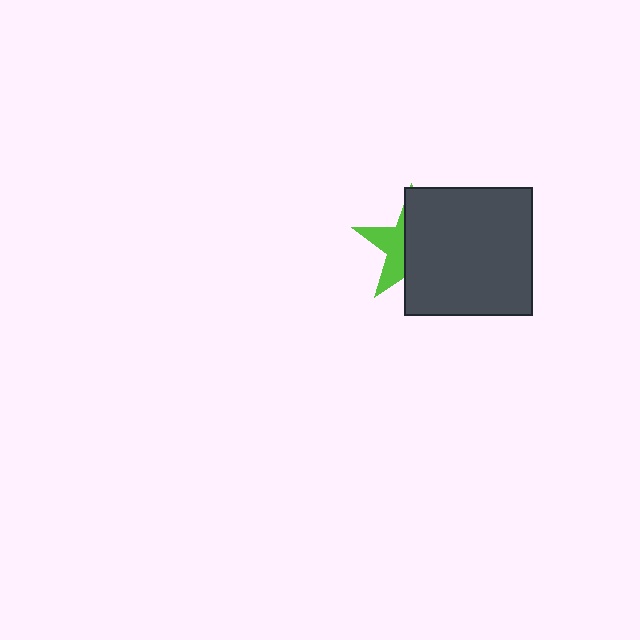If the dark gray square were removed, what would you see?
You would see the complete lime star.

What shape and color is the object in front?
The object in front is a dark gray square.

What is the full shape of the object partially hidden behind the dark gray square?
The partially hidden object is a lime star.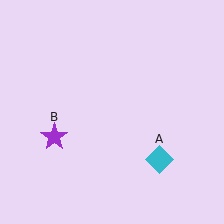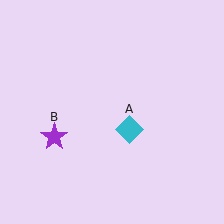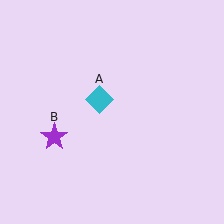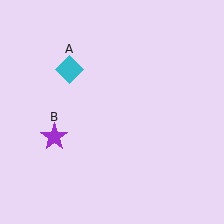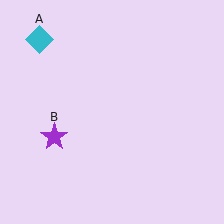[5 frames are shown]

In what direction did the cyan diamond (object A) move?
The cyan diamond (object A) moved up and to the left.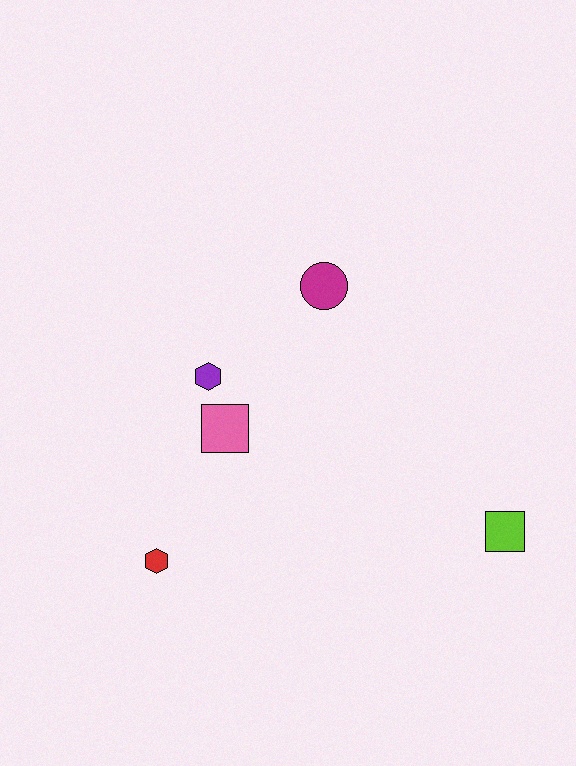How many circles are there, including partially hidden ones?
There is 1 circle.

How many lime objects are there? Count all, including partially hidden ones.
There is 1 lime object.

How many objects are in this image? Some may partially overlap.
There are 5 objects.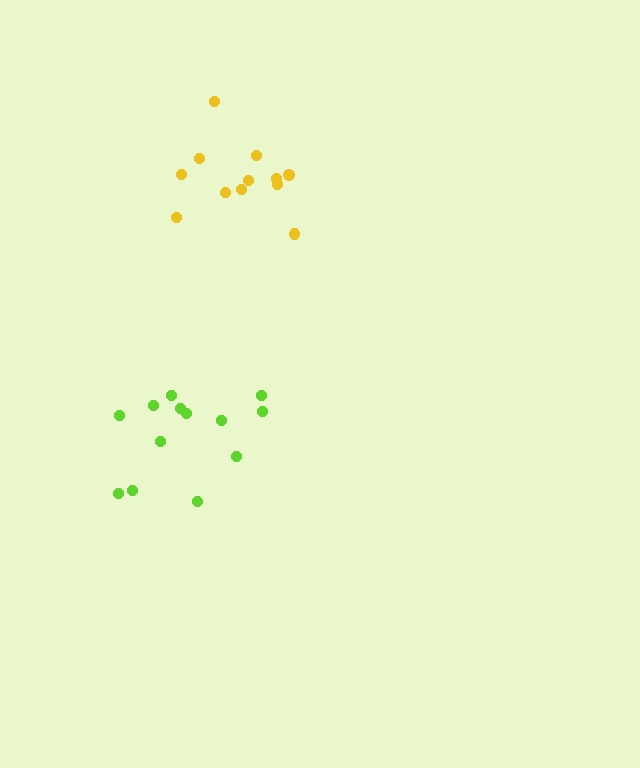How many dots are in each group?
Group 1: 13 dots, Group 2: 12 dots (25 total).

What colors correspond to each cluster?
The clusters are colored: lime, yellow.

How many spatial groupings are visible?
There are 2 spatial groupings.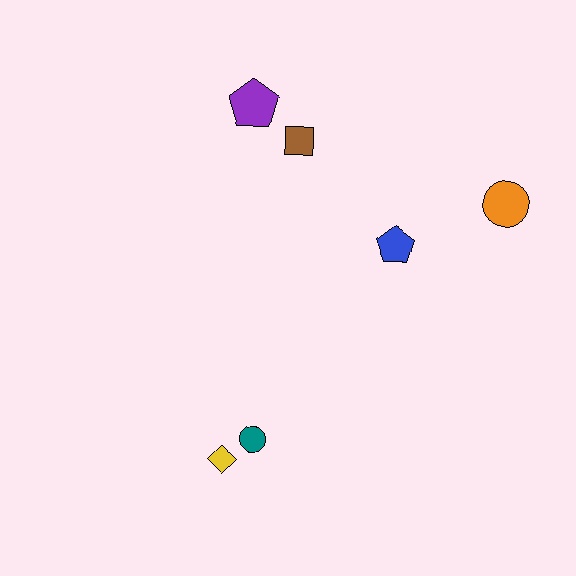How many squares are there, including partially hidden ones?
There is 1 square.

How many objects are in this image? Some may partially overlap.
There are 6 objects.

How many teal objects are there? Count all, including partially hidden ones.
There is 1 teal object.